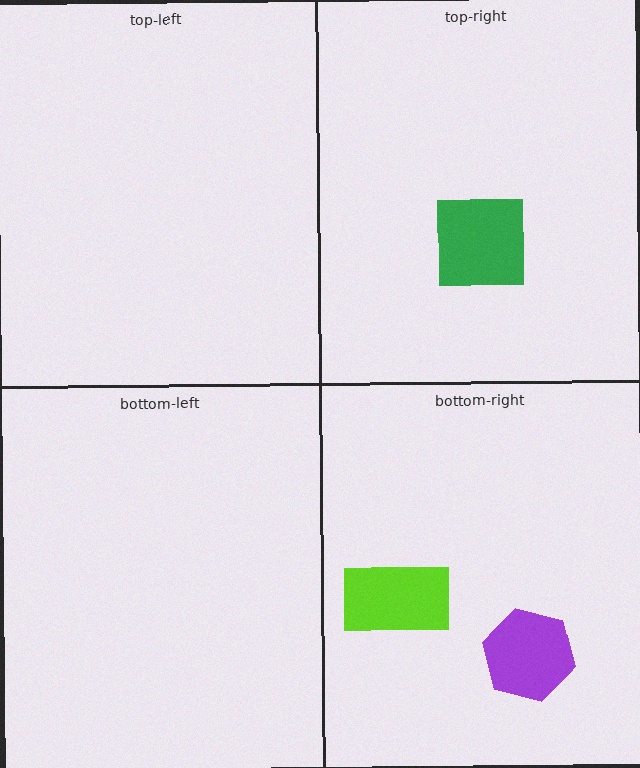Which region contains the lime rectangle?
The bottom-right region.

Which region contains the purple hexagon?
The bottom-right region.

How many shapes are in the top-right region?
1.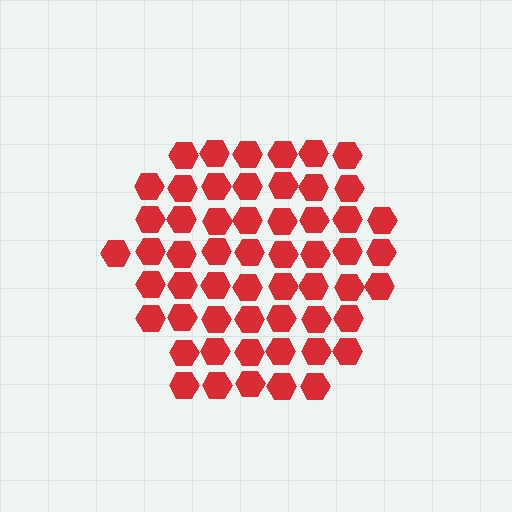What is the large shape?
The large shape is a hexagon.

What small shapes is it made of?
It is made of small hexagons.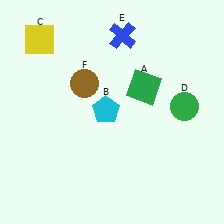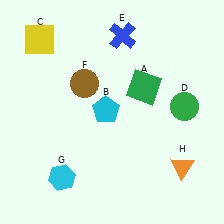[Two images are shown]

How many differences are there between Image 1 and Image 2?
There are 2 differences between the two images.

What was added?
A cyan hexagon (G), an orange triangle (H) were added in Image 2.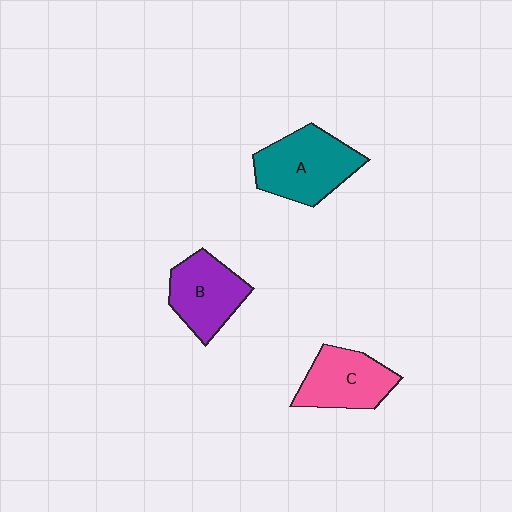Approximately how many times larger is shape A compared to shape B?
Approximately 1.3 times.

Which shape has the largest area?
Shape A (teal).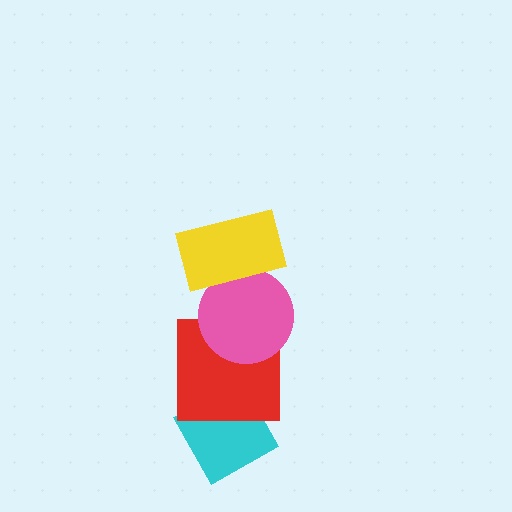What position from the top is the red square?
The red square is 3rd from the top.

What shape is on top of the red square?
The pink circle is on top of the red square.